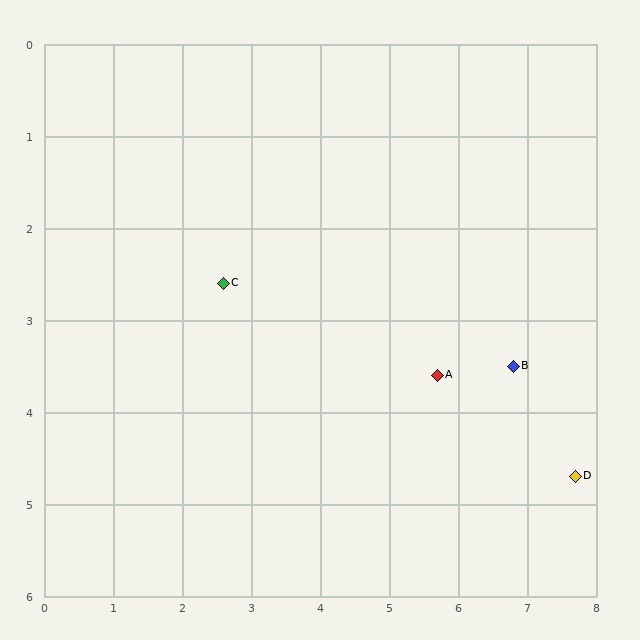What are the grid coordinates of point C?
Point C is at approximately (2.6, 2.6).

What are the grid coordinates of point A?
Point A is at approximately (5.7, 3.6).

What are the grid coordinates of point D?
Point D is at approximately (7.7, 4.7).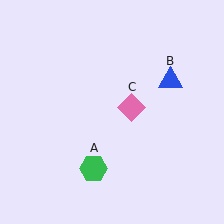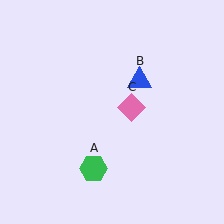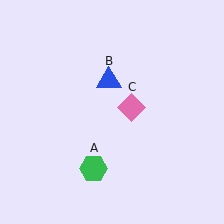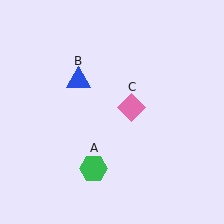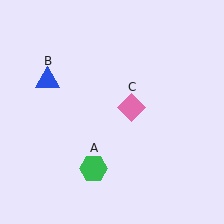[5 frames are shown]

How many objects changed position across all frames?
1 object changed position: blue triangle (object B).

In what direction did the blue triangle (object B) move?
The blue triangle (object B) moved left.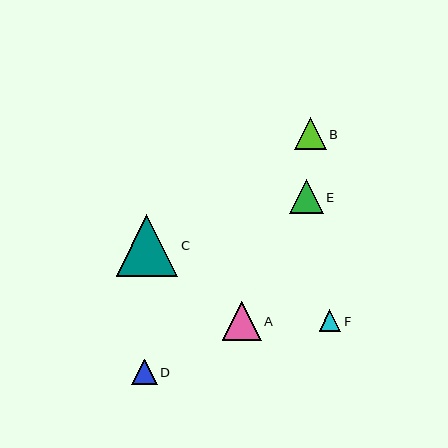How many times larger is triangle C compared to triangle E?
Triangle C is approximately 1.8 times the size of triangle E.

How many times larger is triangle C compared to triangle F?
Triangle C is approximately 2.8 times the size of triangle F.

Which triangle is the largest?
Triangle C is the largest with a size of approximately 62 pixels.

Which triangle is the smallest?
Triangle F is the smallest with a size of approximately 22 pixels.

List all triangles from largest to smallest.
From largest to smallest: C, A, E, B, D, F.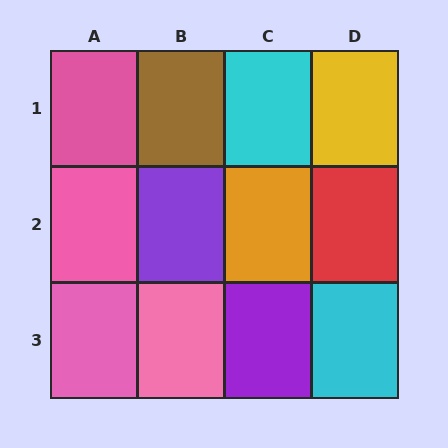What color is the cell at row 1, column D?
Yellow.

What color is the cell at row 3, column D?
Cyan.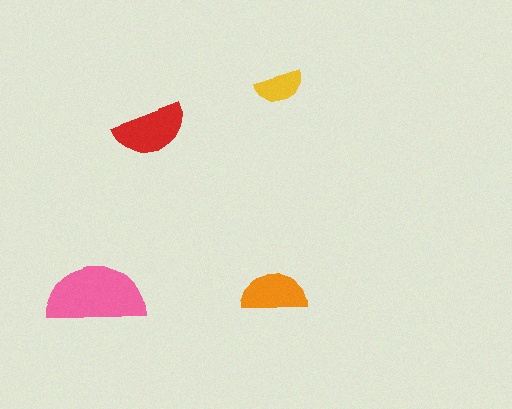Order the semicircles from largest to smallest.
the pink one, the red one, the orange one, the yellow one.